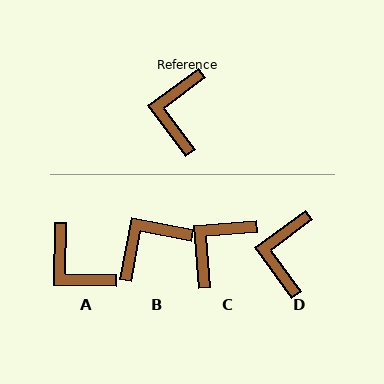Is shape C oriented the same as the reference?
No, it is off by about 31 degrees.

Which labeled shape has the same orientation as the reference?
D.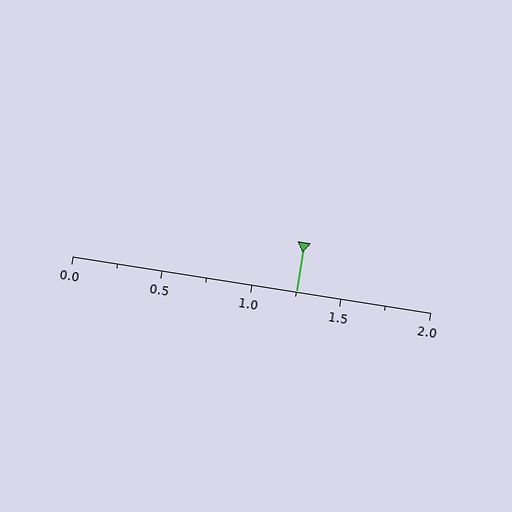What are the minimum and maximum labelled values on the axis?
The axis runs from 0.0 to 2.0.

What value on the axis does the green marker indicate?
The marker indicates approximately 1.25.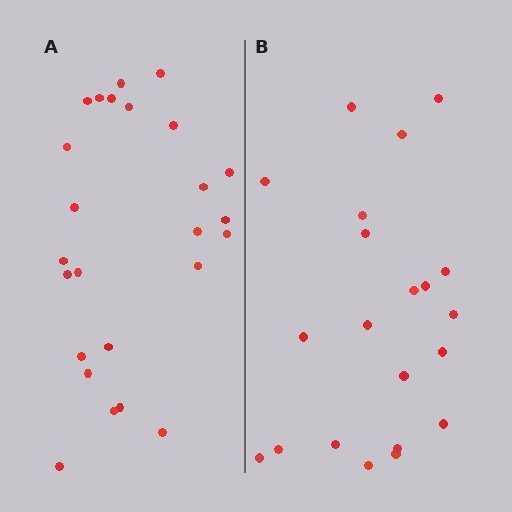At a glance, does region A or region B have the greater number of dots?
Region A (the left region) has more dots.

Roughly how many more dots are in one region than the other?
Region A has about 4 more dots than region B.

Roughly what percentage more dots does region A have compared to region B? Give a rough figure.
About 20% more.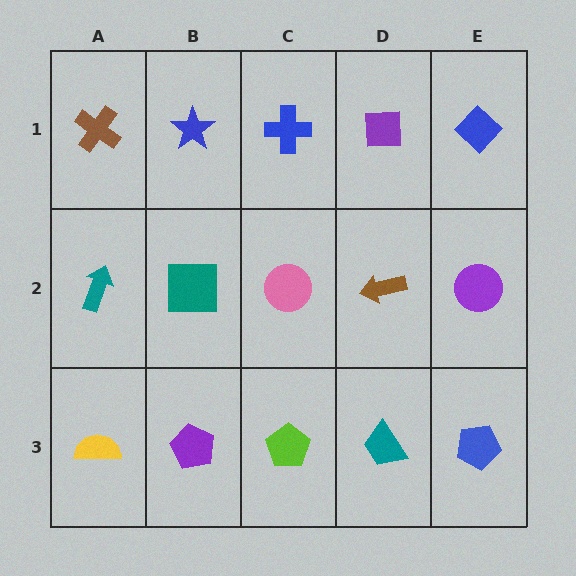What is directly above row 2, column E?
A blue diamond.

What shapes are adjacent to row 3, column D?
A brown arrow (row 2, column D), a lime pentagon (row 3, column C), a blue pentagon (row 3, column E).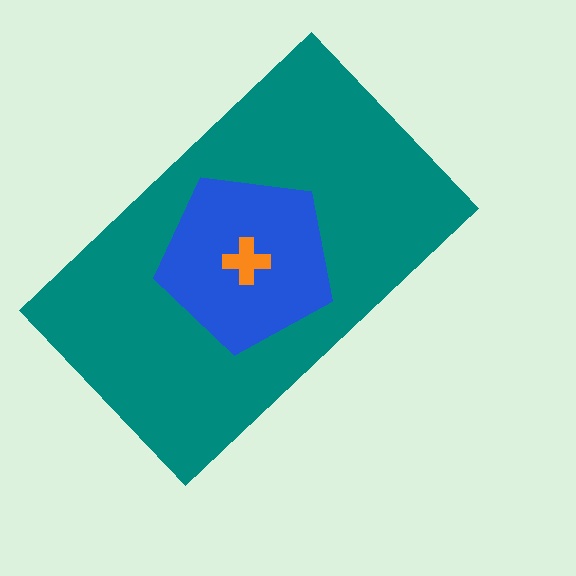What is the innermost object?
The orange cross.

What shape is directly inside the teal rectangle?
The blue pentagon.